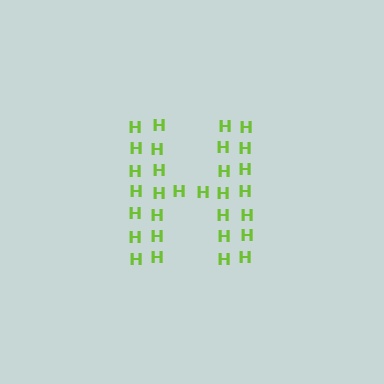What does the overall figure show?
The overall figure shows the letter H.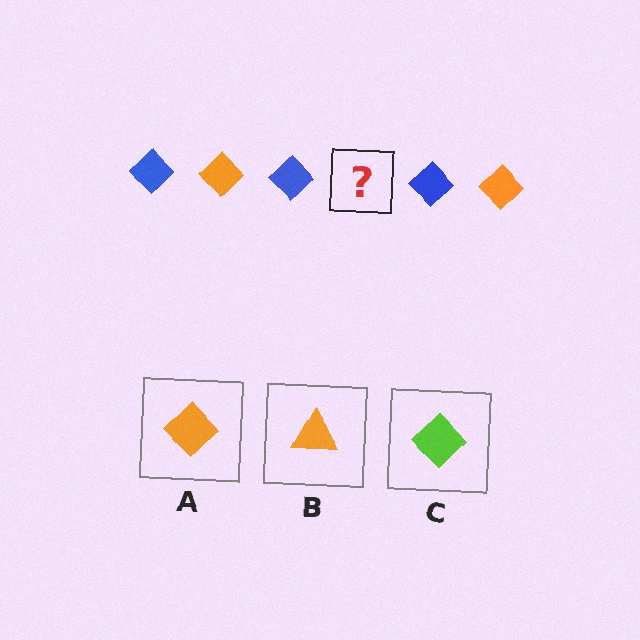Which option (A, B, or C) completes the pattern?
A.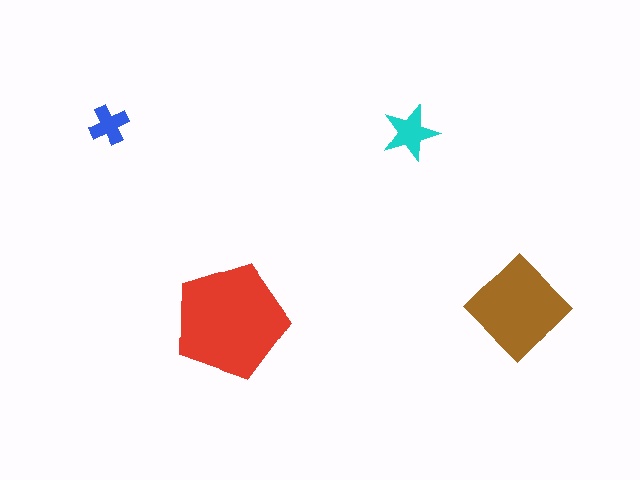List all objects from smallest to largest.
The blue cross, the cyan star, the brown diamond, the red pentagon.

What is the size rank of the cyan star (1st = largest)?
3rd.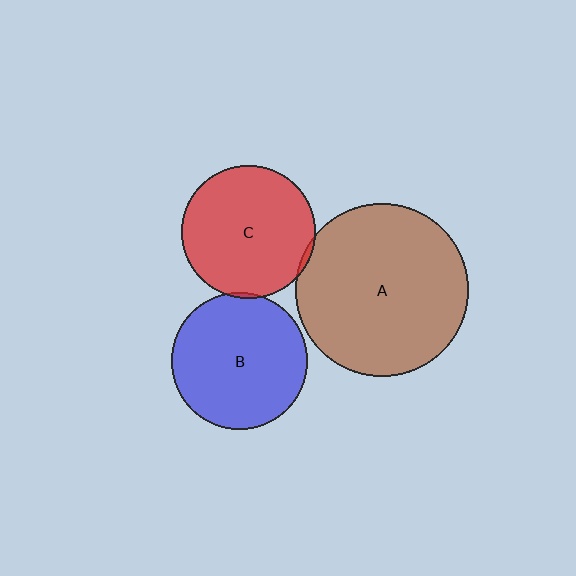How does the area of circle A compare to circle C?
Approximately 1.7 times.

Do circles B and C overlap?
Yes.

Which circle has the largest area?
Circle A (brown).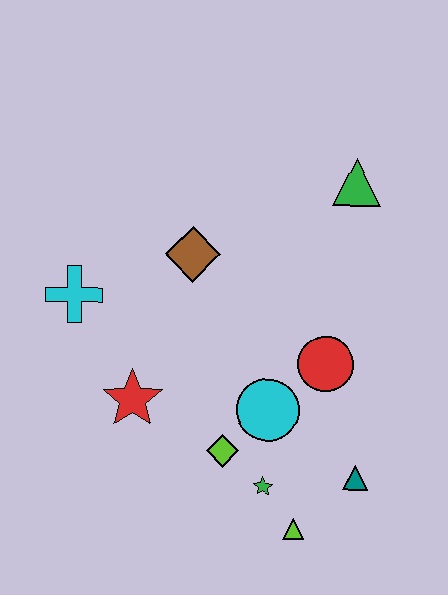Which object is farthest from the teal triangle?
The cyan cross is farthest from the teal triangle.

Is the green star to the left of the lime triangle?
Yes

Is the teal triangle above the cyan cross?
No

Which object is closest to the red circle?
The cyan circle is closest to the red circle.